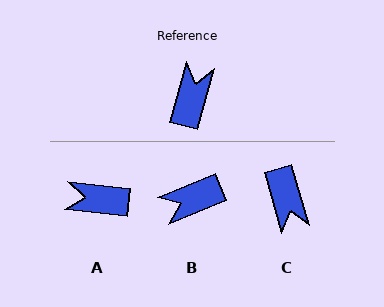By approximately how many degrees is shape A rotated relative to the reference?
Approximately 99 degrees counter-clockwise.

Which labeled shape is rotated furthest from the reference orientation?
C, about 149 degrees away.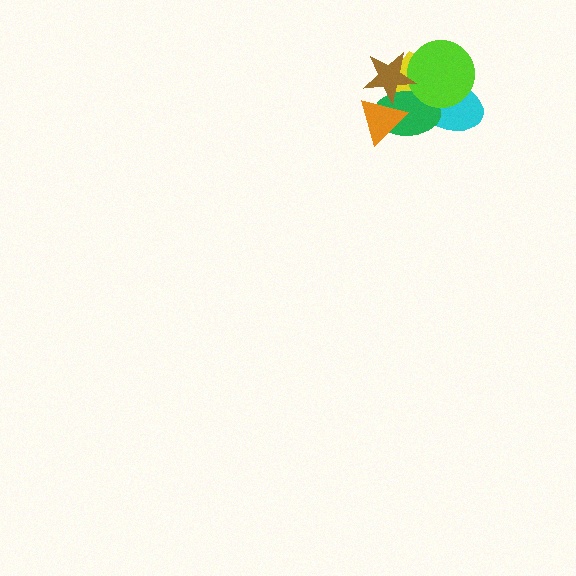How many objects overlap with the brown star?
4 objects overlap with the brown star.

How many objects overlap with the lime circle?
4 objects overlap with the lime circle.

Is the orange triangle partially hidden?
Yes, it is partially covered by another shape.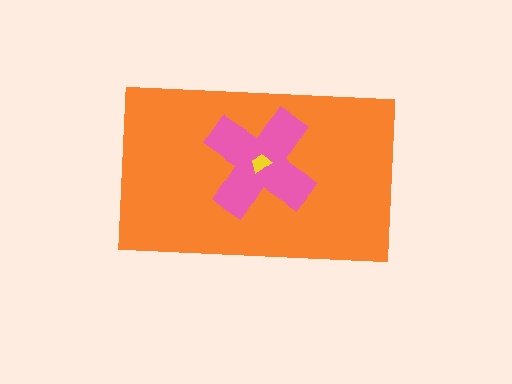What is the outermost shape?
The orange rectangle.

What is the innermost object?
The yellow trapezoid.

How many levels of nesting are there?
3.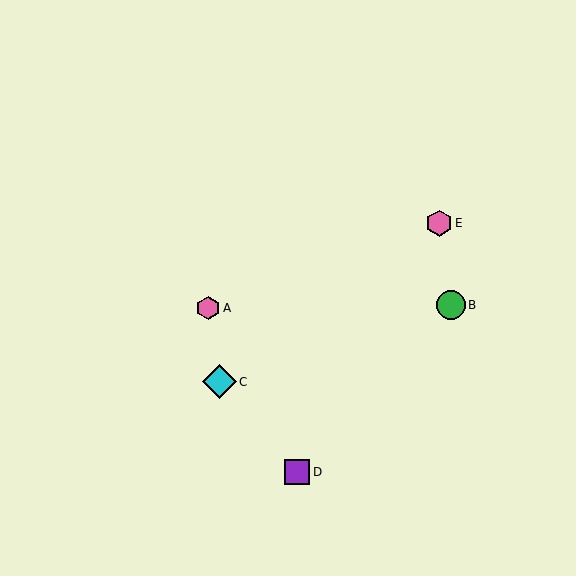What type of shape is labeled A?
Shape A is a pink hexagon.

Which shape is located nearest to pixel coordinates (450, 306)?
The green circle (labeled B) at (451, 305) is nearest to that location.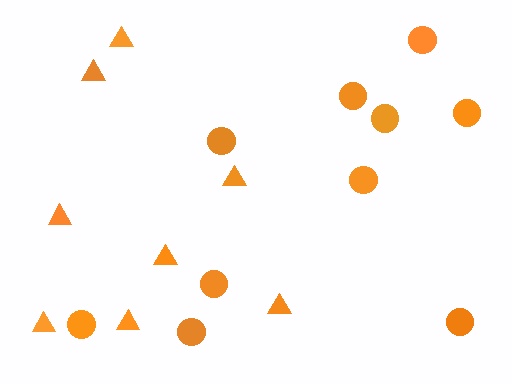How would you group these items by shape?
There are 2 groups: one group of circles (10) and one group of triangles (8).